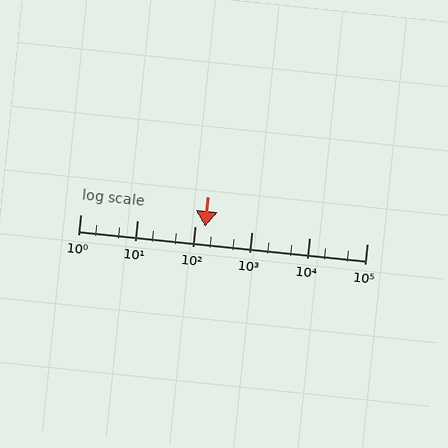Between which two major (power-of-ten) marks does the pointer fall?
The pointer is between 100 and 1000.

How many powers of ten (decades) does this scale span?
The scale spans 5 decades, from 1 to 100000.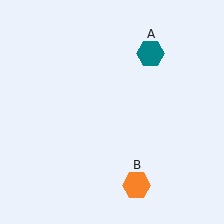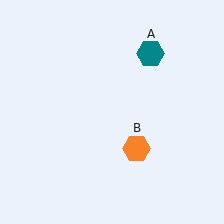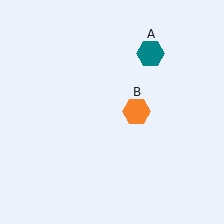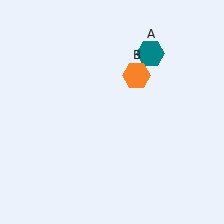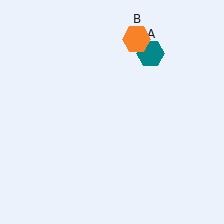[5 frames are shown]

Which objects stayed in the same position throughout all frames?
Teal hexagon (object A) remained stationary.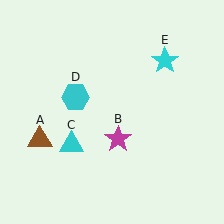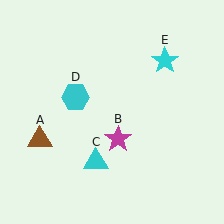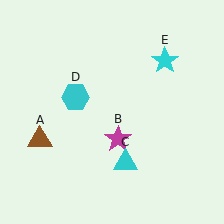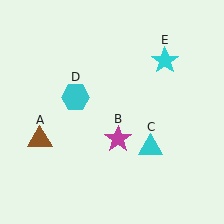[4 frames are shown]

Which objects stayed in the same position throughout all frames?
Brown triangle (object A) and magenta star (object B) and cyan hexagon (object D) and cyan star (object E) remained stationary.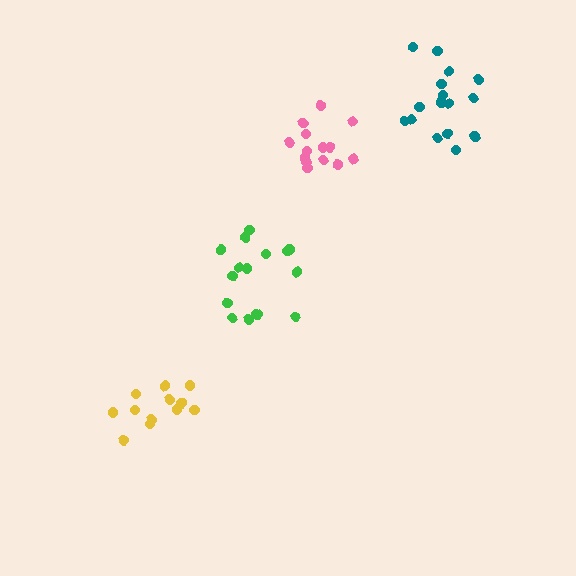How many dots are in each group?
Group 1: 12 dots, Group 2: 16 dots, Group 3: 16 dots, Group 4: 14 dots (58 total).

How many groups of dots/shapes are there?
There are 4 groups.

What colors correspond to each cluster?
The clusters are colored: yellow, teal, green, pink.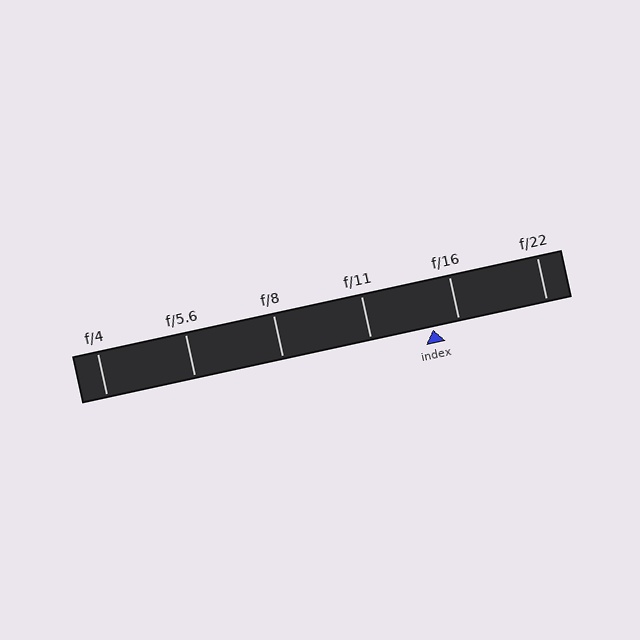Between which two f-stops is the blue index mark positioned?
The index mark is between f/11 and f/16.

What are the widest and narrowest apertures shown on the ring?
The widest aperture shown is f/4 and the narrowest is f/22.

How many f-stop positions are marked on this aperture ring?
There are 6 f-stop positions marked.